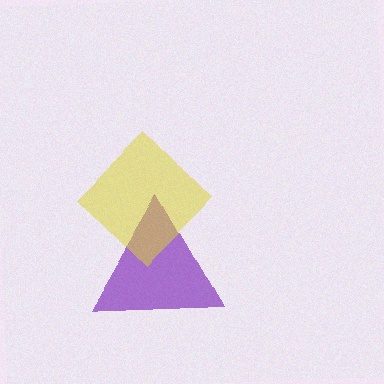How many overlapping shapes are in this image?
There are 2 overlapping shapes in the image.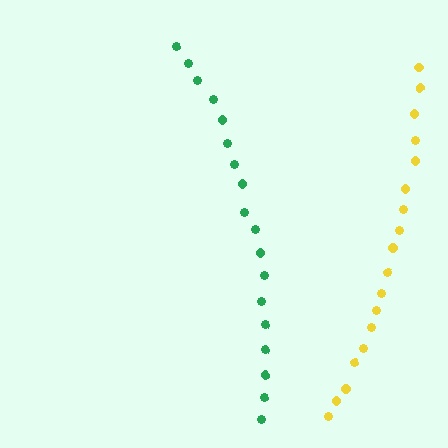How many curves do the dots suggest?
There are 2 distinct paths.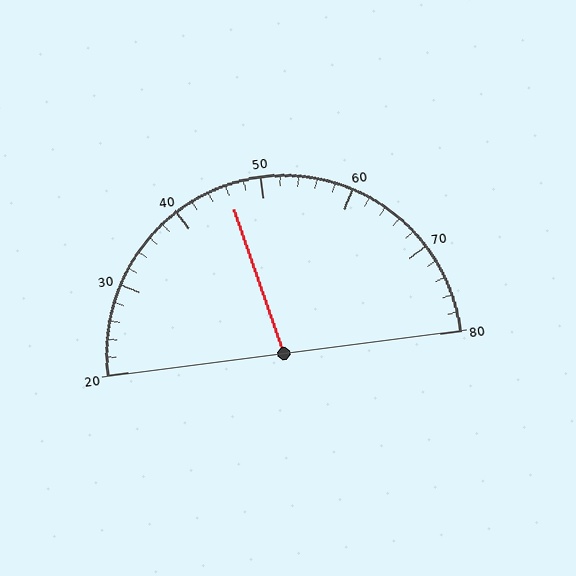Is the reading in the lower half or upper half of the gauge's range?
The reading is in the lower half of the range (20 to 80).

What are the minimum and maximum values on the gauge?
The gauge ranges from 20 to 80.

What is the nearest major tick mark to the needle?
The nearest major tick mark is 50.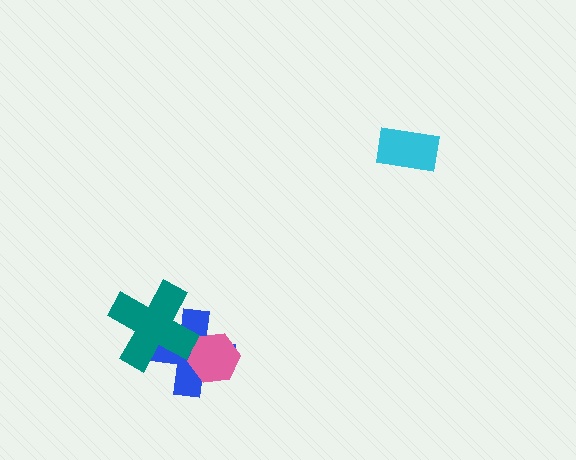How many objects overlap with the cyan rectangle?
0 objects overlap with the cyan rectangle.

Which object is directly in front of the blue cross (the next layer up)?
The pink hexagon is directly in front of the blue cross.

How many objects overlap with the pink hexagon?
1 object overlaps with the pink hexagon.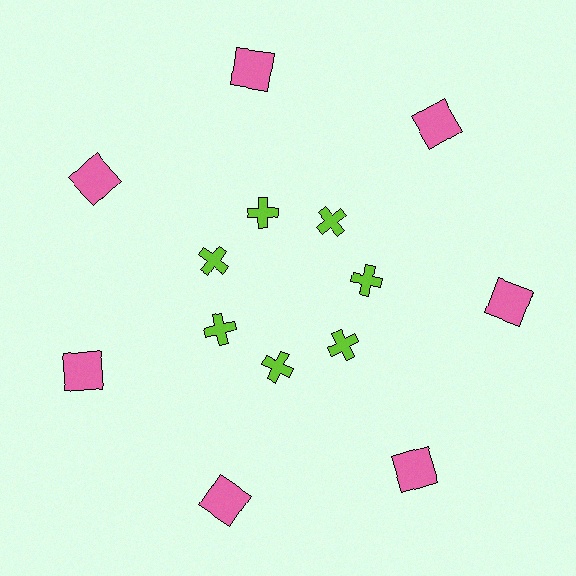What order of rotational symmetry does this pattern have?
This pattern has 7-fold rotational symmetry.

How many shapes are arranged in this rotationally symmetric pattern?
There are 14 shapes, arranged in 7 groups of 2.